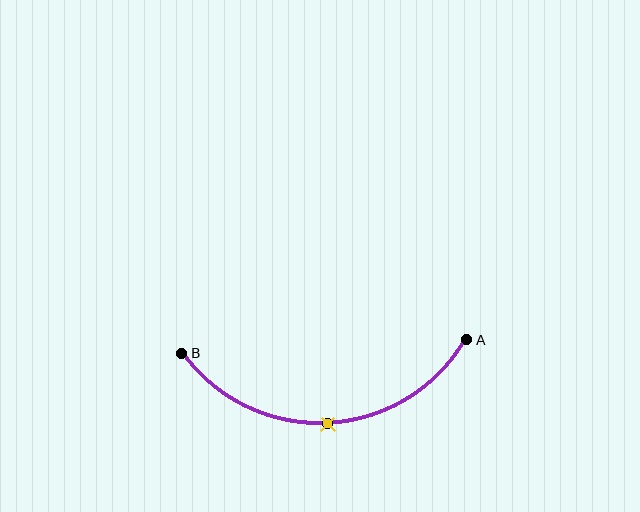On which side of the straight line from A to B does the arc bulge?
The arc bulges below the straight line connecting A and B.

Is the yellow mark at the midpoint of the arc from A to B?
Yes. The yellow mark lies on the arc at equal arc-length from both A and B — it is the arc midpoint.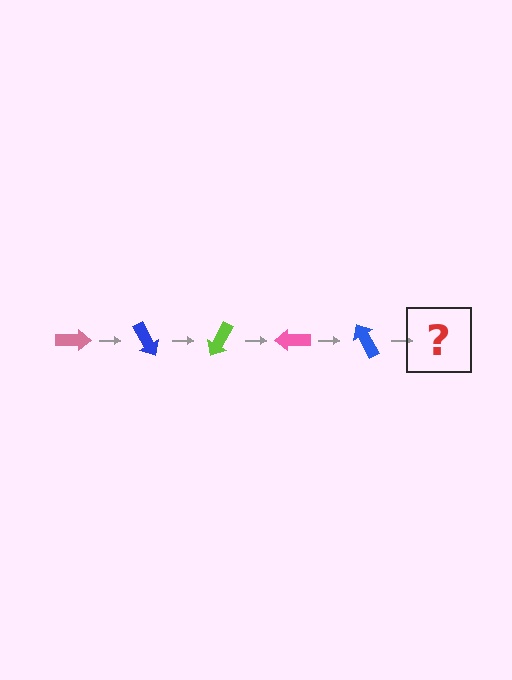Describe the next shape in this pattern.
It should be a lime arrow, rotated 300 degrees from the start.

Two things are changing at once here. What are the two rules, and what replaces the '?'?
The two rules are that it rotates 60 degrees each step and the color cycles through pink, blue, and lime. The '?' should be a lime arrow, rotated 300 degrees from the start.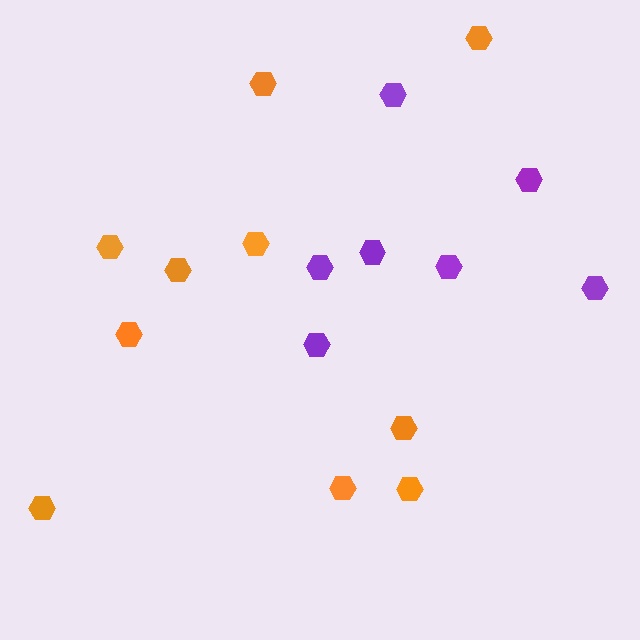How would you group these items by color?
There are 2 groups: one group of purple hexagons (7) and one group of orange hexagons (10).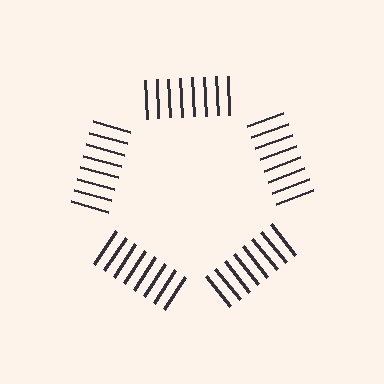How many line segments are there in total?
40 — 8 along each of the 5 edges.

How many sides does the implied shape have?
5 sides — the line-ends trace a pentagon.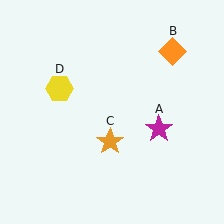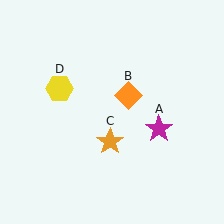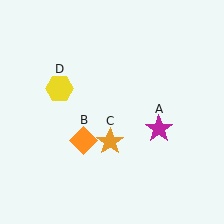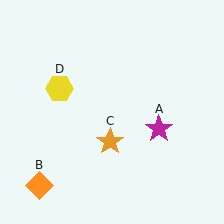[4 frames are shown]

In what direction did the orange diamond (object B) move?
The orange diamond (object B) moved down and to the left.